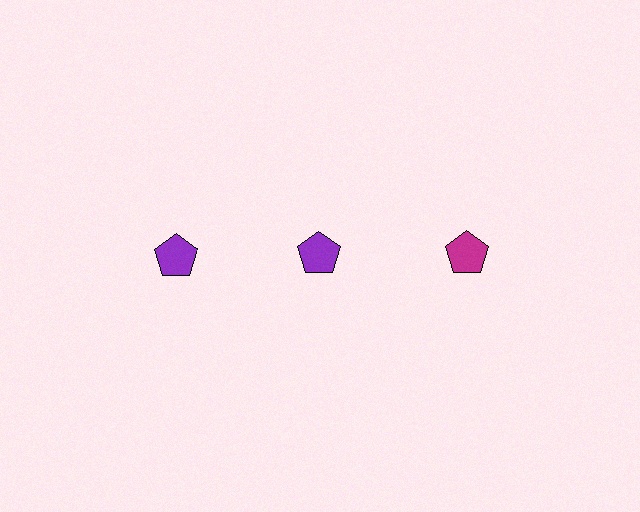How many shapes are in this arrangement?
There are 3 shapes arranged in a grid pattern.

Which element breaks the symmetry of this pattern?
The magenta pentagon in the top row, center column breaks the symmetry. All other shapes are purple pentagons.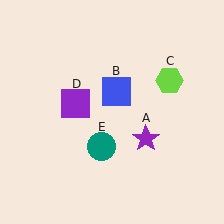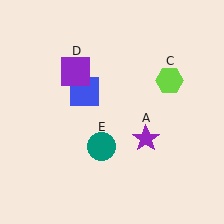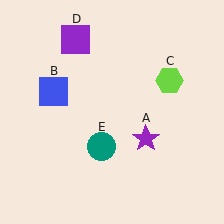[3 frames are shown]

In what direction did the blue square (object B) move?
The blue square (object B) moved left.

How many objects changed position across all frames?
2 objects changed position: blue square (object B), purple square (object D).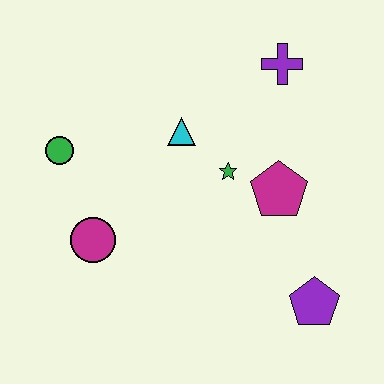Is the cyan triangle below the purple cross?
Yes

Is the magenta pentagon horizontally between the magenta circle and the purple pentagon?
Yes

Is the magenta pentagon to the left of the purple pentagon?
Yes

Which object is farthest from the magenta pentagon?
The green circle is farthest from the magenta pentagon.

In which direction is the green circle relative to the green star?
The green circle is to the left of the green star.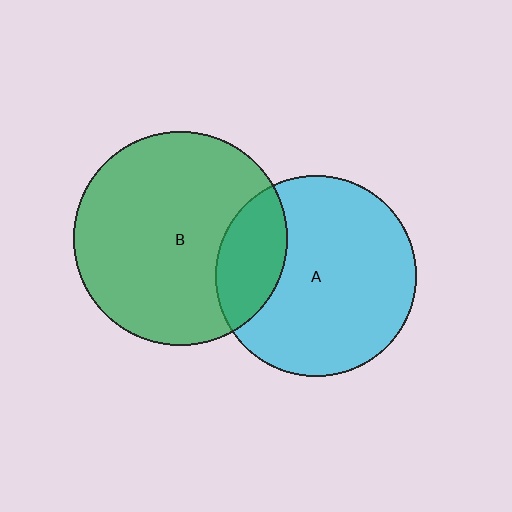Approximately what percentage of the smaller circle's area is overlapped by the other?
Approximately 20%.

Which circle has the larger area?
Circle B (green).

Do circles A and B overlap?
Yes.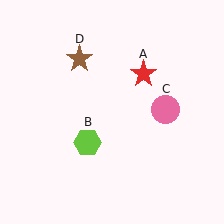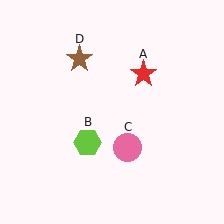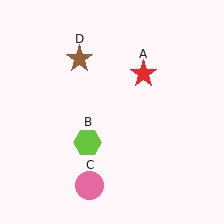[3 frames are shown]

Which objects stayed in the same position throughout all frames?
Red star (object A) and lime hexagon (object B) and brown star (object D) remained stationary.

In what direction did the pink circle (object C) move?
The pink circle (object C) moved down and to the left.